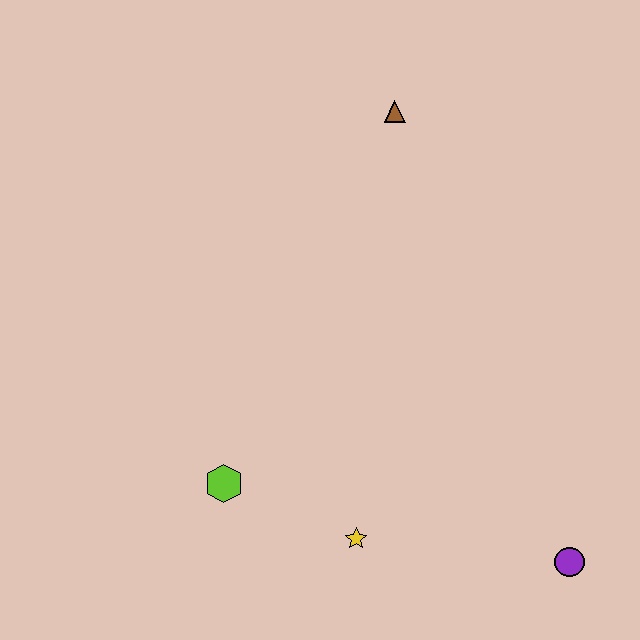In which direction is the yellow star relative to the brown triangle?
The yellow star is below the brown triangle.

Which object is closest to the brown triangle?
The lime hexagon is closest to the brown triangle.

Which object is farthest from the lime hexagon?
The brown triangle is farthest from the lime hexagon.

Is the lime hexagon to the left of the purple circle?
Yes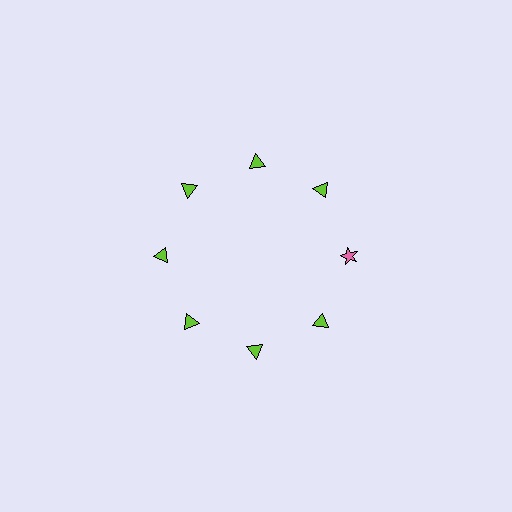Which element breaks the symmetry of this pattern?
The pink star at roughly the 3 o'clock position breaks the symmetry. All other shapes are lime triangles.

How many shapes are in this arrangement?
There are 8 shapes arranged in a ring pattern.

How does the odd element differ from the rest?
It differs in both color (pink instead of lime) and shape (star instead of triangle).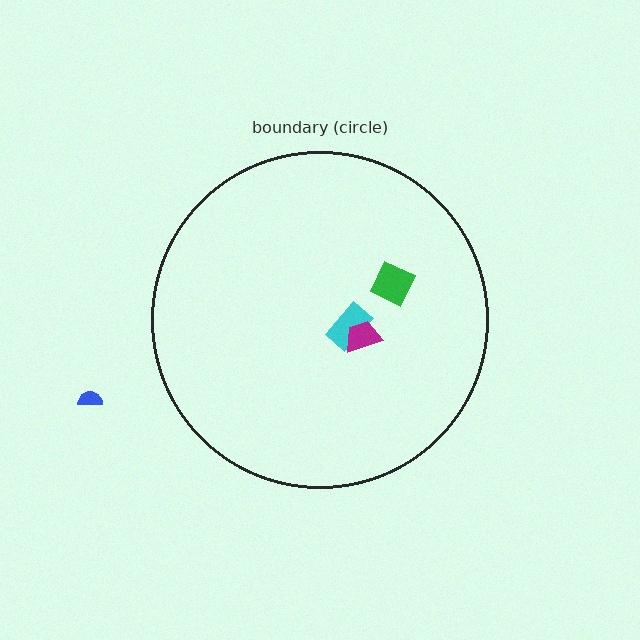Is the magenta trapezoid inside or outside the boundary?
Inside.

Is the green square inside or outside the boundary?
Inside.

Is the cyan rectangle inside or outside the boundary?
Inside.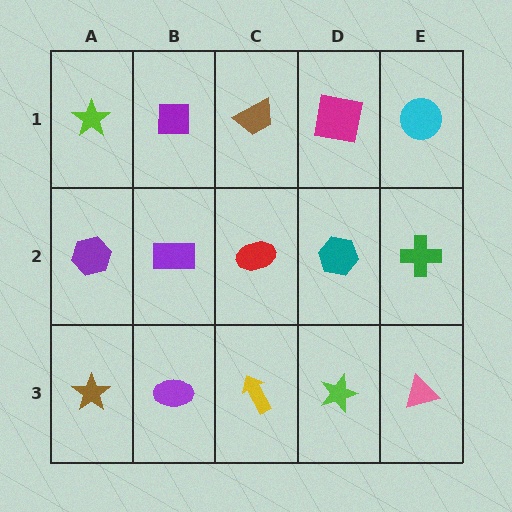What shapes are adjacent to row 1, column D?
A teal hexagon (row 2, column D), a brown trapezoid (row 1, column C), a cyan circle (row 1, column E).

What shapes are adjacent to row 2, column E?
A cyan circle (row 1, column E), a pink triangle (row 3, column E), a teal hexagon (row 2, column D).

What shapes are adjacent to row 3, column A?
A purple hexagon (row 2, column A), a purple ellipse (row 3, column B).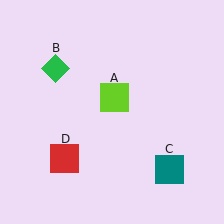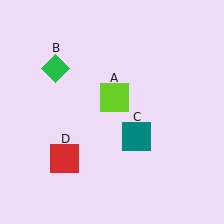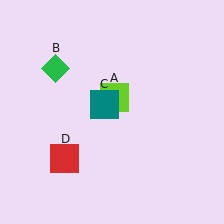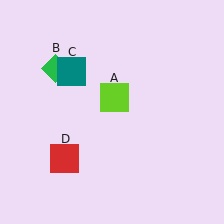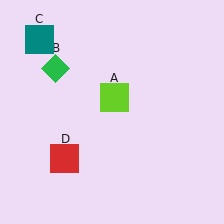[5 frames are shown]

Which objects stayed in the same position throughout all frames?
Lime square (object A) and green diamond (object B) and red square (object D) remained stationary.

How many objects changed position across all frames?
1 object changed position: teal square (object C).